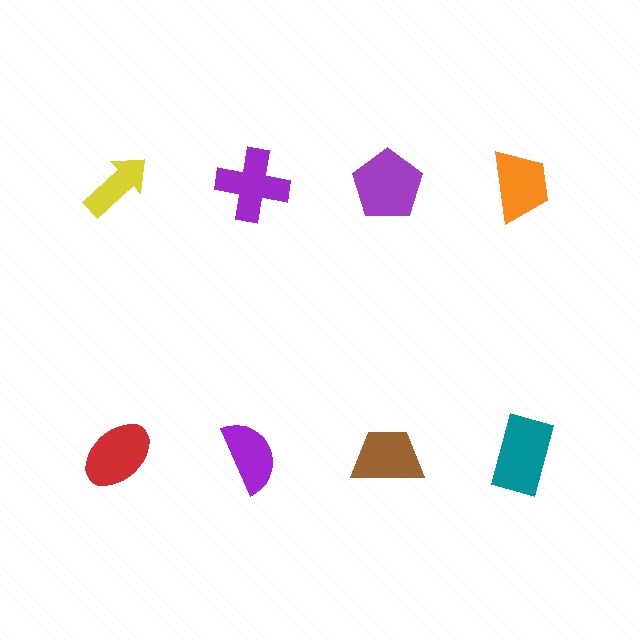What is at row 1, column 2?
A purple cross.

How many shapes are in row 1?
4 shapes.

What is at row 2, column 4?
A teal rectangle.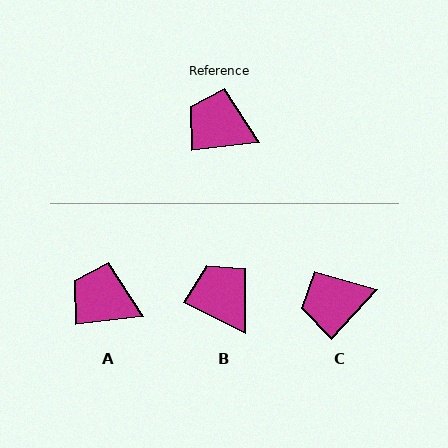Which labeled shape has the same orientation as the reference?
A.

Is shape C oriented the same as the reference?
No, it is off by about 41 degrees.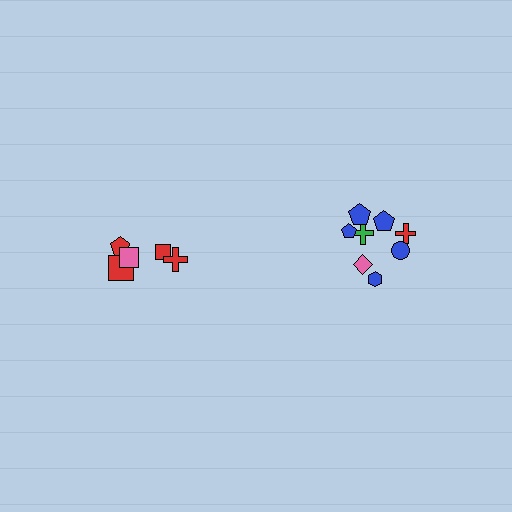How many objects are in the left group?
There are 5 objects.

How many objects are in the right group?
There are 8 objects.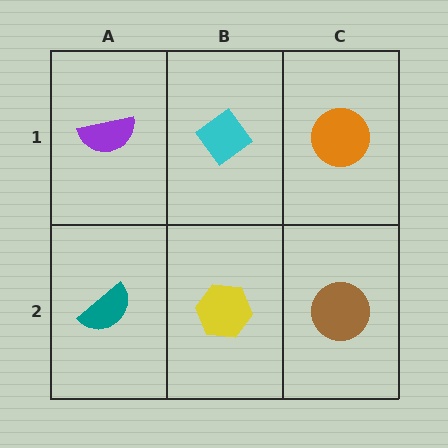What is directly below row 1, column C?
A brown circle.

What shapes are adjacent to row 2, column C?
An orange circle (row 1, column C), a yellow hexagon (row 2, column B).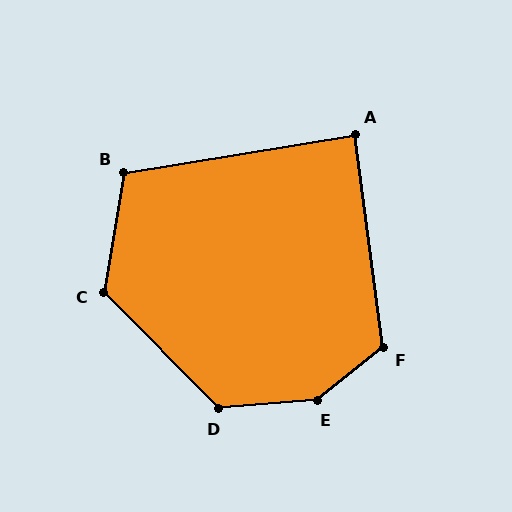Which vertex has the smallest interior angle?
A, at approximately 88 degrees.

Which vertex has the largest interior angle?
E, at approximately 146 degrees.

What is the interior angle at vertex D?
Approximately 130 degrees (obtuse).